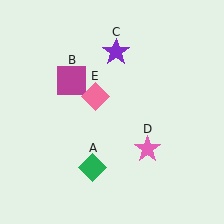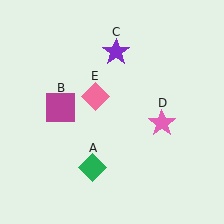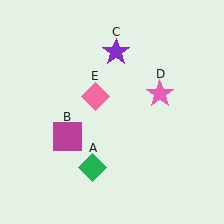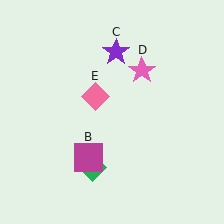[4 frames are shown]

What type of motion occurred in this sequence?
The magenta square (object B), pink star (object D) rotated counterclockwise around the center of the scene.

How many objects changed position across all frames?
2 objects changed position: magenta square (object B), pink star (object D).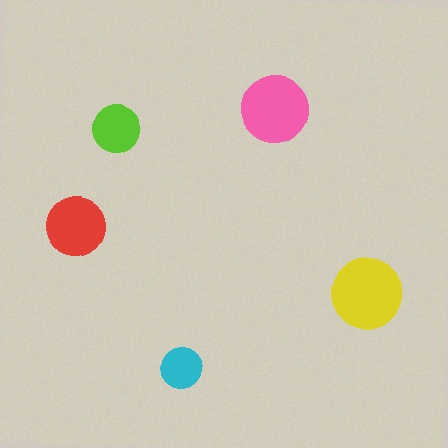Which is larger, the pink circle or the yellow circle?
The yellow one.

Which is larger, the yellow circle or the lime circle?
The yellow one.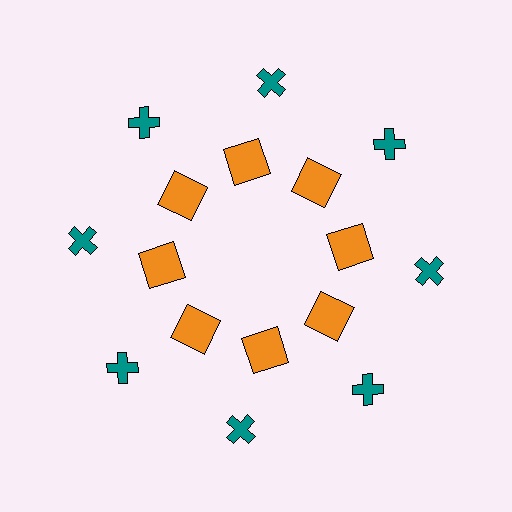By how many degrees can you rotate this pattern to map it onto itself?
The pattern maps onto itself every 45 degrees of rotation.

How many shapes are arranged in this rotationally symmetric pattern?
There are 16 shapes, arranged in 8 groups of 2.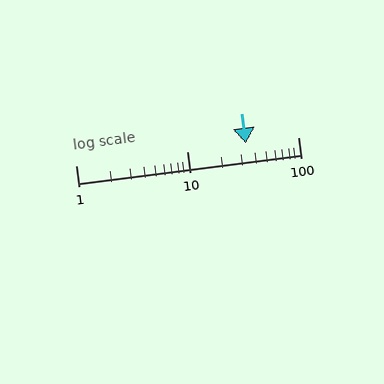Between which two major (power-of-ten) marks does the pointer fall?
The pointer is between 10 and 100.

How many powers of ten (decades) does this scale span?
The scale spans 2 decades, from 1 to 100.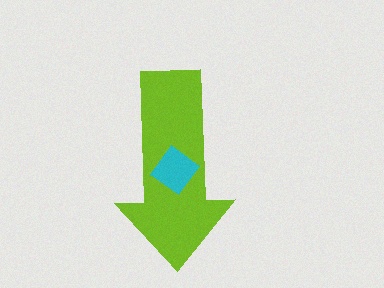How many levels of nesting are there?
2.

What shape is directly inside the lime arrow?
The cyan diamond.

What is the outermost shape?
The lime arrow.